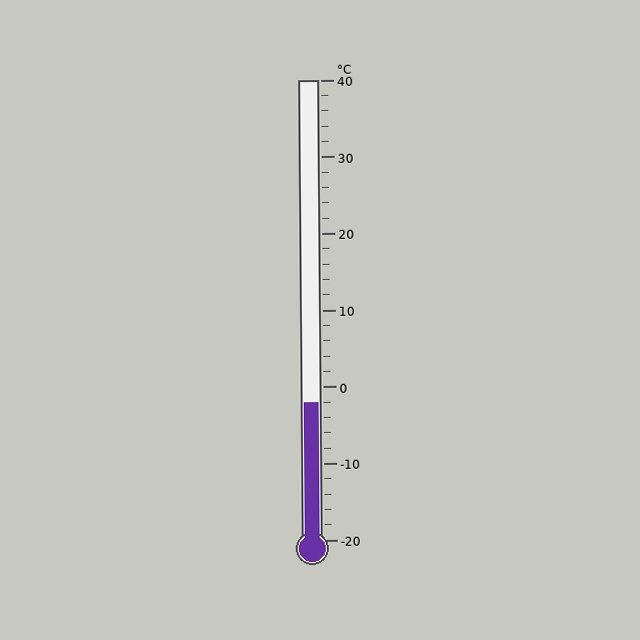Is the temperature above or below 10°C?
The temperature is below 10°C.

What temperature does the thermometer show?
The thermometer shows approximately -2°C.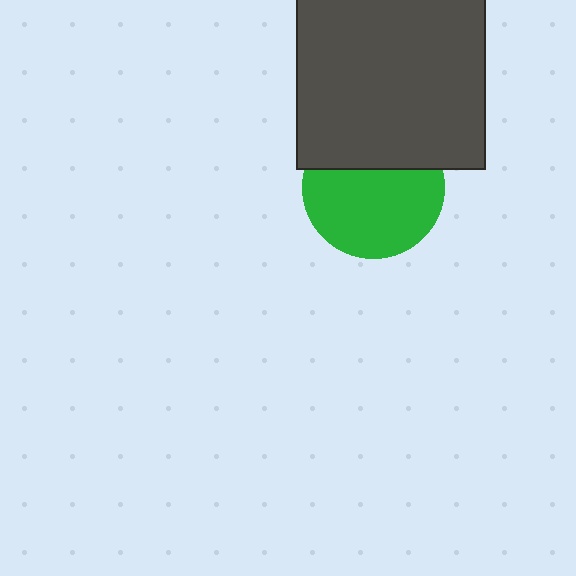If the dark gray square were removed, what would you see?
You would see the complete green circle.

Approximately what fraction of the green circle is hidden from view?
Roughly 34% of the green circle is hidden behind the dark gray square.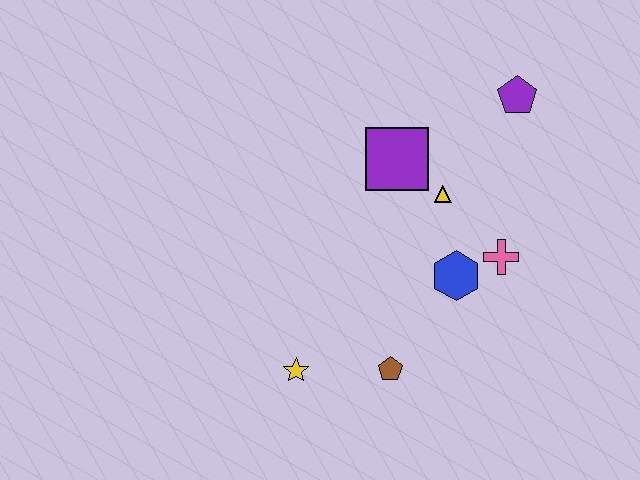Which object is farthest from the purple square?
The yellow star is farthest from the purple square.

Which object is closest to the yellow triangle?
The purple square is closest to the yellow triangle.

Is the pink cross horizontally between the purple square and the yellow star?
No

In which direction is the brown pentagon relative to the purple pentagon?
The brown pentagon is below the purple pentagon.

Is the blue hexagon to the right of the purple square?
Yes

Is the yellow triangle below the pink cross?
No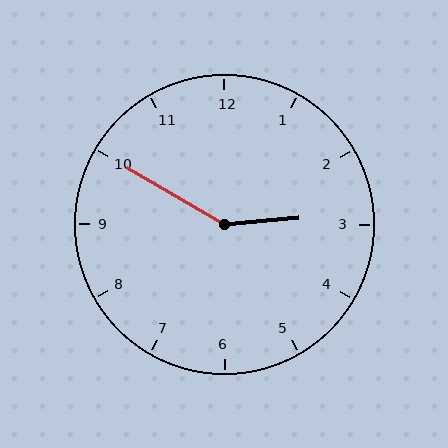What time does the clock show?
2:50.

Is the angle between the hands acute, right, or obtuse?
It is obtuse.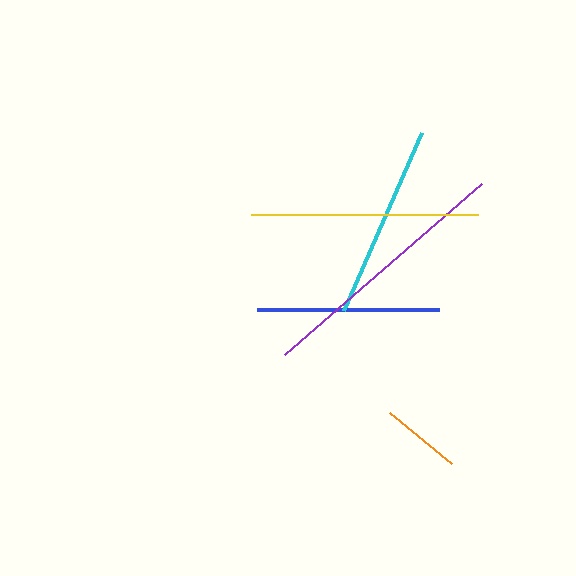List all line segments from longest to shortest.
From longest to shortest: purple, yellow, cyan, blue, orange.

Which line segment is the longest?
The purple line is the longest at approximately 261 pixels.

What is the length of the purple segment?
The purple segment is approximately 261 pixels long.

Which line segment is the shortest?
The orange line is the shortest at approximately 81 pixels.